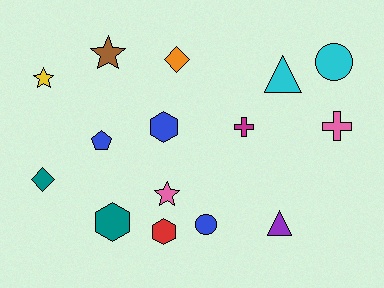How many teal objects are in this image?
There are 2 teal objects.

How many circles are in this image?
There are 2 circles.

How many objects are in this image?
There are 15 objects.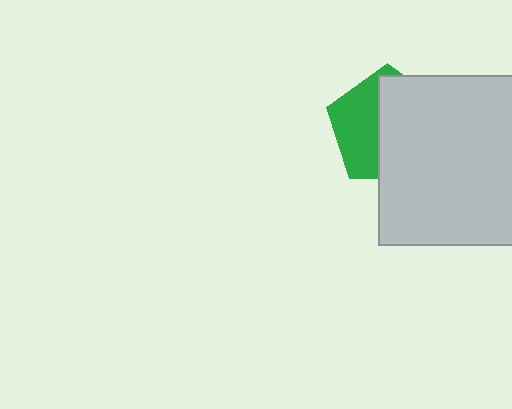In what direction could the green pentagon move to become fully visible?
The green pentagon could move left. That would shift it out from behind the light gray rectangle entirely.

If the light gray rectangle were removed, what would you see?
You would see the complete green pentagon.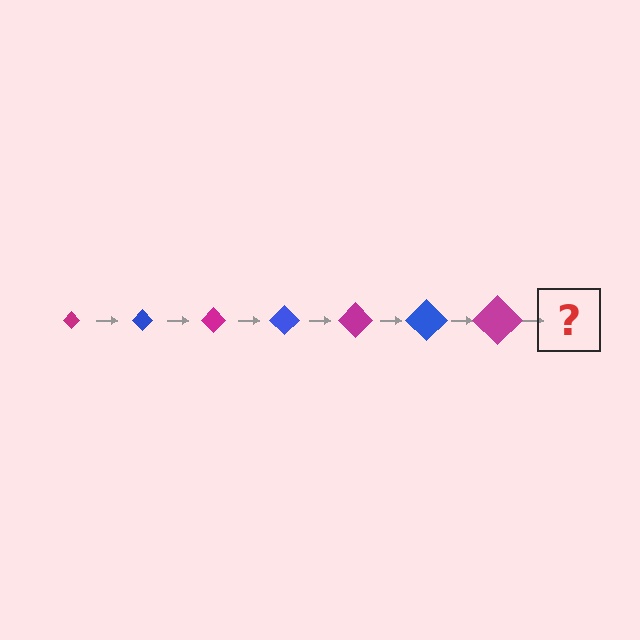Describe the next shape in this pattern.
It should be a blue diamond, larger than the previous one.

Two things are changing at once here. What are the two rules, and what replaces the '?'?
The two rules are that the diamond grows larger each step and the color cycles through magenta and blue. The '?' should be a blue diamond, larger than the previous one.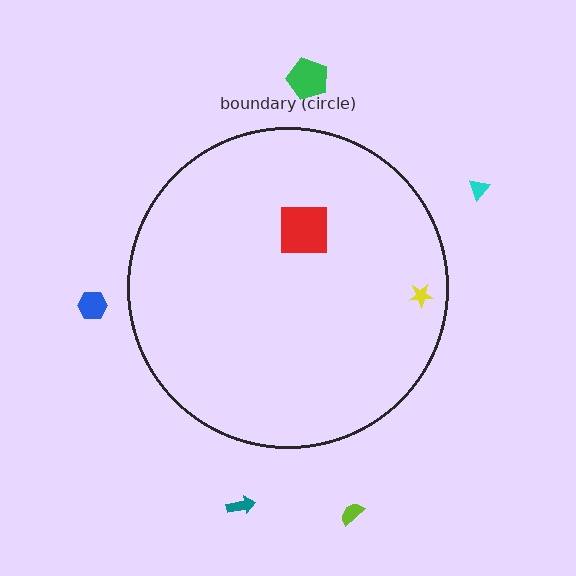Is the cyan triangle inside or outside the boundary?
Outside.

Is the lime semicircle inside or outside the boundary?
Outside.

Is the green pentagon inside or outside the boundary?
Outside.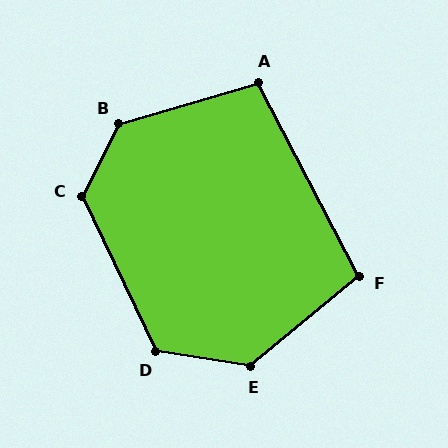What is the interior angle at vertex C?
Approximately 127 degrees (obtuse).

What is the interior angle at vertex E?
Approximately 131 degrees (obtuse).